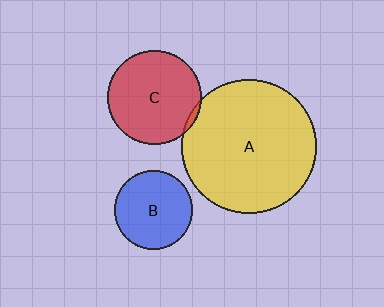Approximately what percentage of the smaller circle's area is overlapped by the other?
Approximately 5%.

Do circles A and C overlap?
Yes.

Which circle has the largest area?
Circle A (yellow).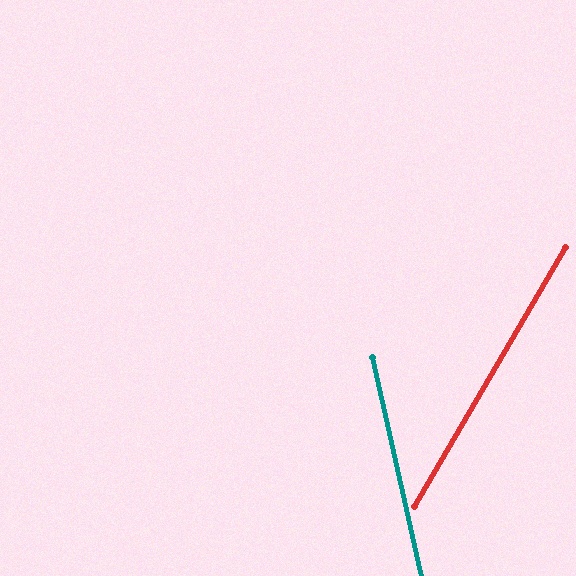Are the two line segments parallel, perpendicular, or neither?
Neither parallel nor perpendicular — they differ by about 43°.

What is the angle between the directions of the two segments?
Approximately 43 degrees.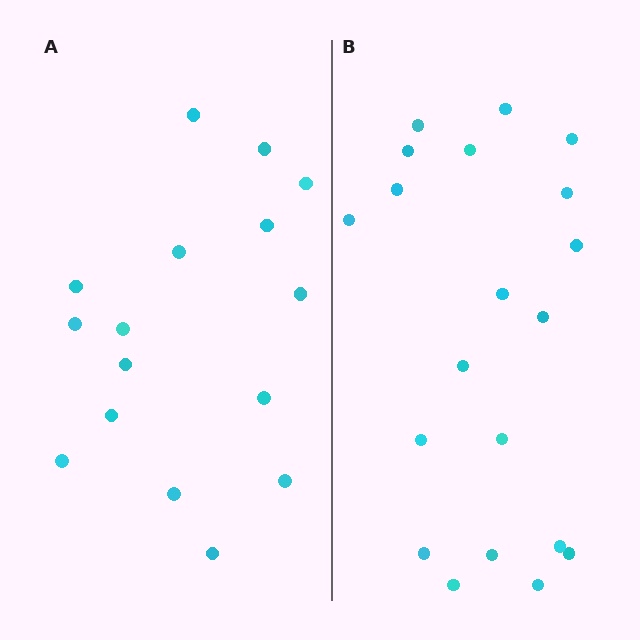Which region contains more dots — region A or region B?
Region B (the right region) has more dots.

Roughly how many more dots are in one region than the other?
Region B has about 4 more dots than region A.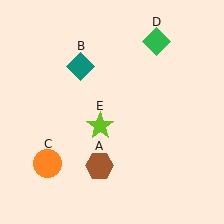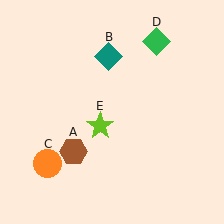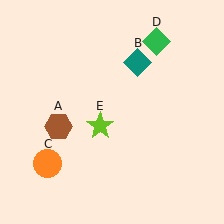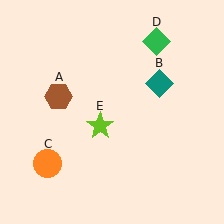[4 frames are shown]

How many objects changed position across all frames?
2 objects changed position: brown hexagon (object A), teal diamond (object B).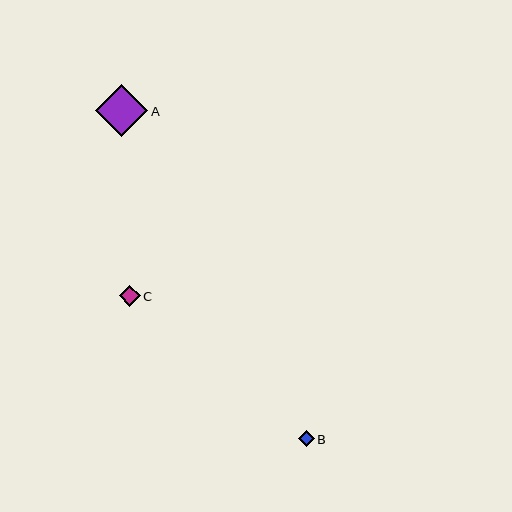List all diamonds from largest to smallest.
From largest to smallest: A, C, B.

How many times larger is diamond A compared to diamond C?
Diamond A is approximately 2.5 times the size of diamond C.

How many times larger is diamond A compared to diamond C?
Diamond A is approximately 2.5 times the size of diamond C.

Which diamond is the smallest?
Diamond B is the smallest with a size of approximately 16 pixels.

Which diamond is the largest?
Diamond A is the largest with a size of approximately 52 pixels.